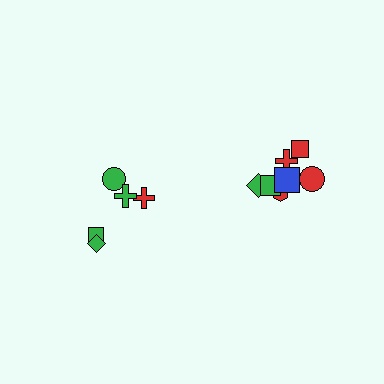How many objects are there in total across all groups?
There are 12 objects.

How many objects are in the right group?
There are 7 objects.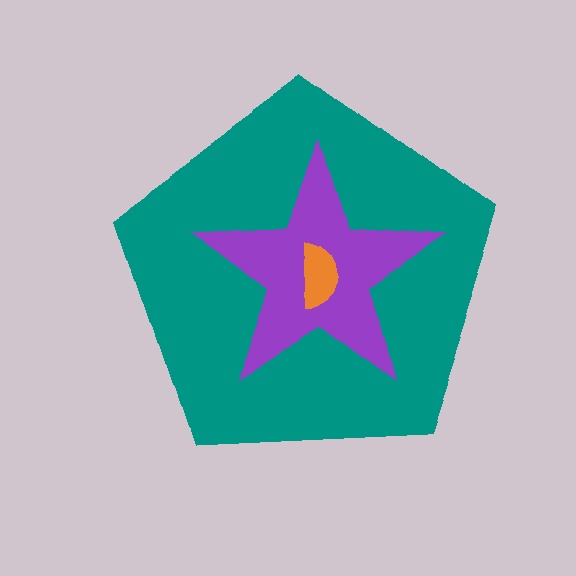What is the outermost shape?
The teal pentagon.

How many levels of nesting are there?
3.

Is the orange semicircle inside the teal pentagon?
Yes.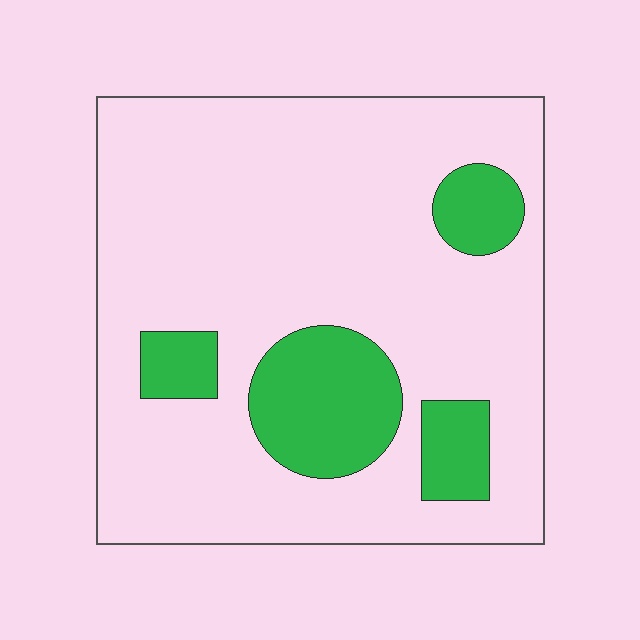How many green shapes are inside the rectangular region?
4.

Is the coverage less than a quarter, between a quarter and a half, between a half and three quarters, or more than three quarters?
Less than a quarter.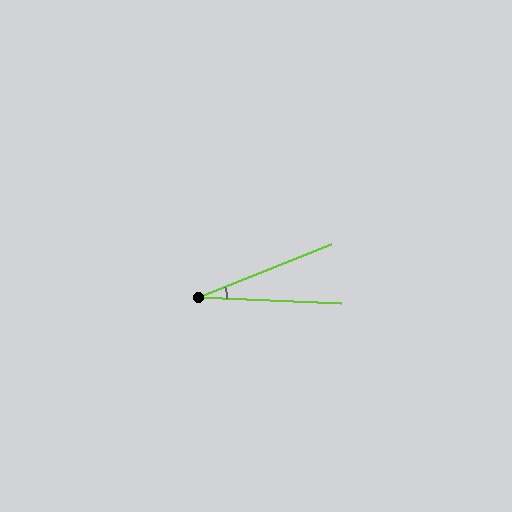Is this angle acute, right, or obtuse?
It is acute.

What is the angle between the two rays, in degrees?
Approximately 24 degrees.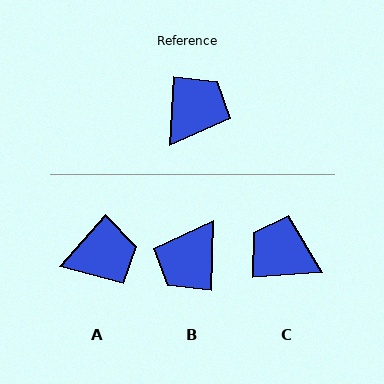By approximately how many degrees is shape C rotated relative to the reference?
Approximately 96 degrees counter-clockwise.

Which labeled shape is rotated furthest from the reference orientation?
B, about 179 degrees away.